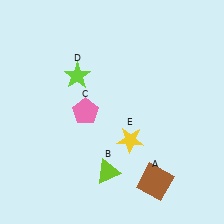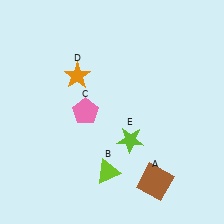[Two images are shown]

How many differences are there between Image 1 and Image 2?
There are 2 differences between the two images.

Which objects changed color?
D changed from lime to orange. E changed from yellow to lime.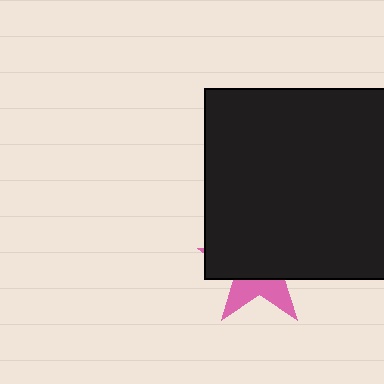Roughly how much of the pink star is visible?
A small part of it is visible (roughly 33%).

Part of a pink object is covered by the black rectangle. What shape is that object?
It is a star.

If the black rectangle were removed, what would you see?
You would see the complete pink star.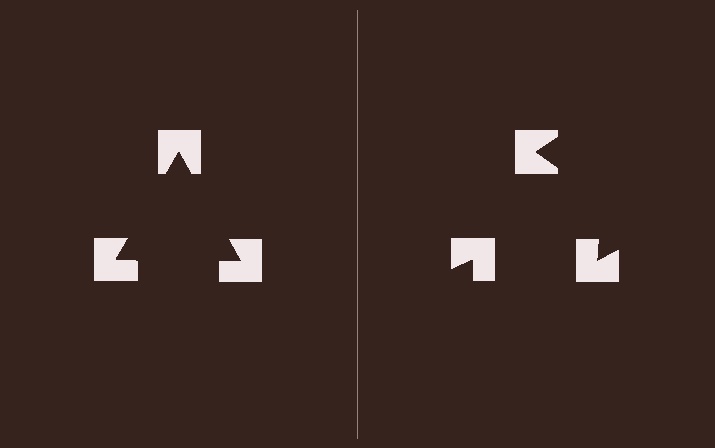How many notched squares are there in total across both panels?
6 — 3 on each side.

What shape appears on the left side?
An illusory triangle.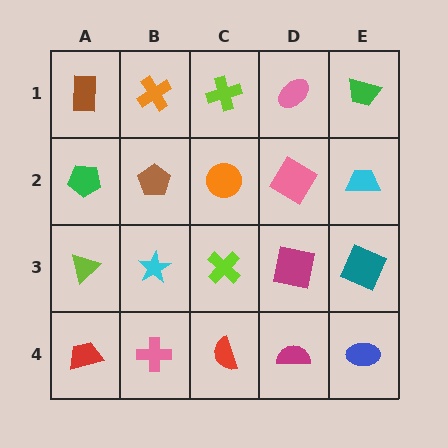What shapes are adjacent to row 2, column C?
A lime cross (row 1, column C), a lime cross (row 3, column C), a brown pentagon (row 2, column B), a pink diamond (row 2, column D).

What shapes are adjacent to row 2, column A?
A brown rectangle (row 1, column A), a lime triangle (row 3, column A), a brown pentagon (row 2, column B).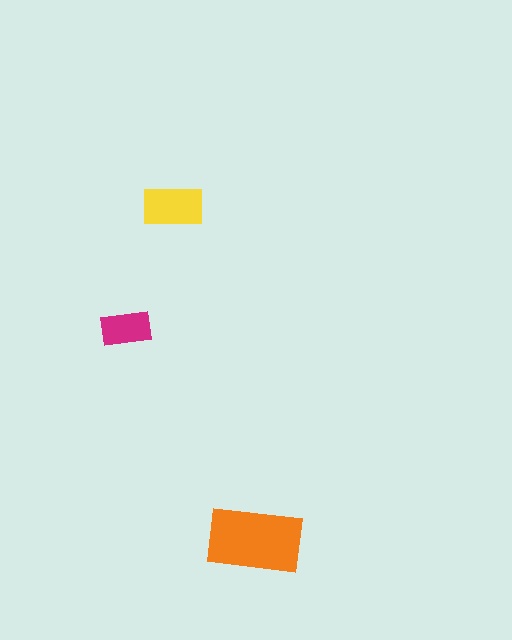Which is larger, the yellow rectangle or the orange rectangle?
The orange one.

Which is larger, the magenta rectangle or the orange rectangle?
The orange one.